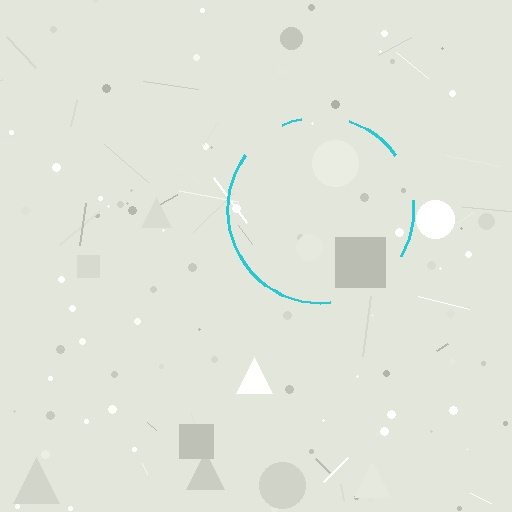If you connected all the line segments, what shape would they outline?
They would outline a circle.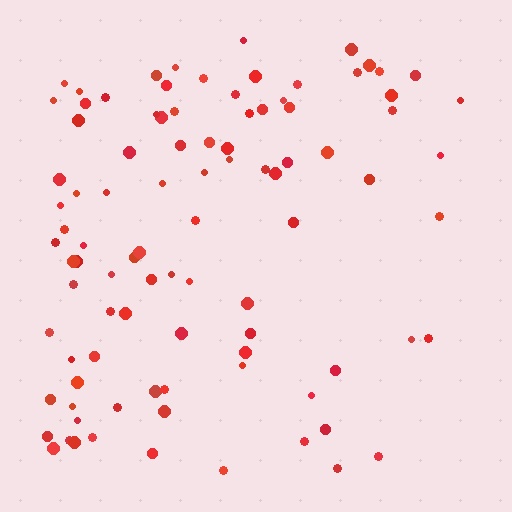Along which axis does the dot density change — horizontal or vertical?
Horizontal.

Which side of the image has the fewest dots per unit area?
The right.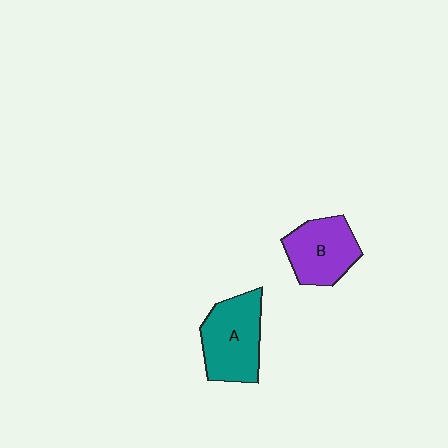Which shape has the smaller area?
Shape B (purple).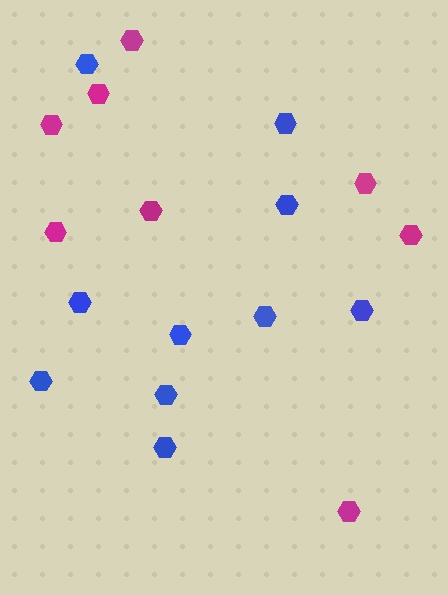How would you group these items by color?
There are 2 groups: one group of blue hexagons (10) and one group of magenta hexagons (8).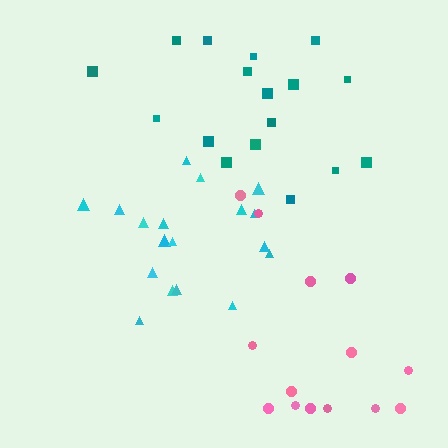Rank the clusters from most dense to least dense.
cyan, teal, pink.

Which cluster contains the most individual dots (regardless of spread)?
Cyan (18).